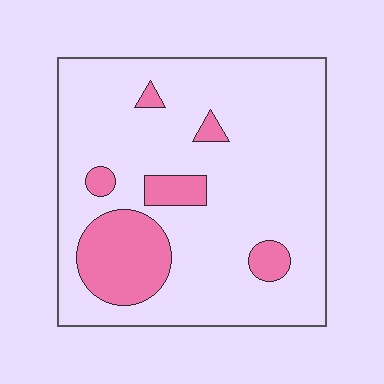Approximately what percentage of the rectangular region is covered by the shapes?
Approximately 15%.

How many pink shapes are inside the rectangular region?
6.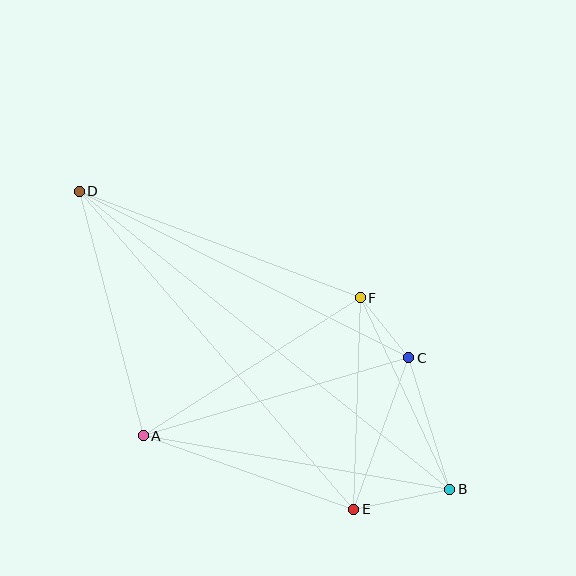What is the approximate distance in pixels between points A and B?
The distance between A and B is approximately 311 pixels.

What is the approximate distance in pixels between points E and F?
The distance between E and F is approximately 212 pixels.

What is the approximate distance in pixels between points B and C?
The distance between B and C is approximately 138 pixels.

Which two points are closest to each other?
Points C and F are closest to each other.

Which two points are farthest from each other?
Points B and D are farthest from each other.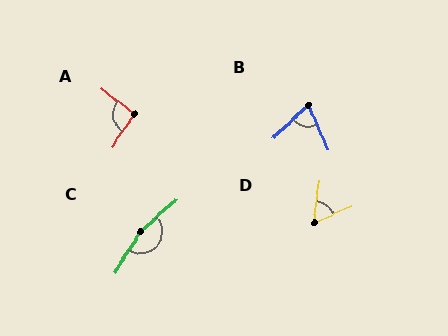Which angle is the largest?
C, at approximately 164 degrees.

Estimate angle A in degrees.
Approximately 93 degrees.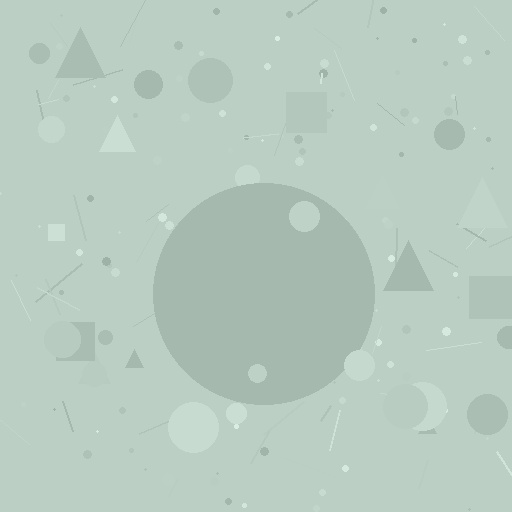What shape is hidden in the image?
A circle is hidden in the image.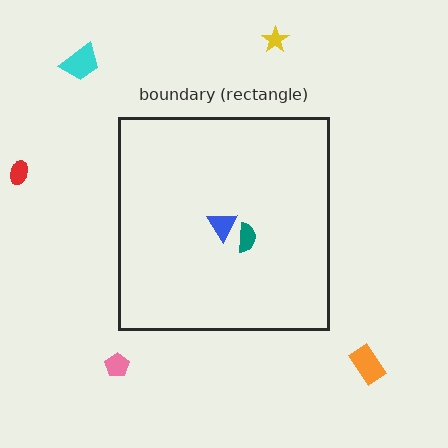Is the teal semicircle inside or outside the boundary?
Inside.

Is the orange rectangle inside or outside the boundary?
Outside.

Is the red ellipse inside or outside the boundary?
Outside.